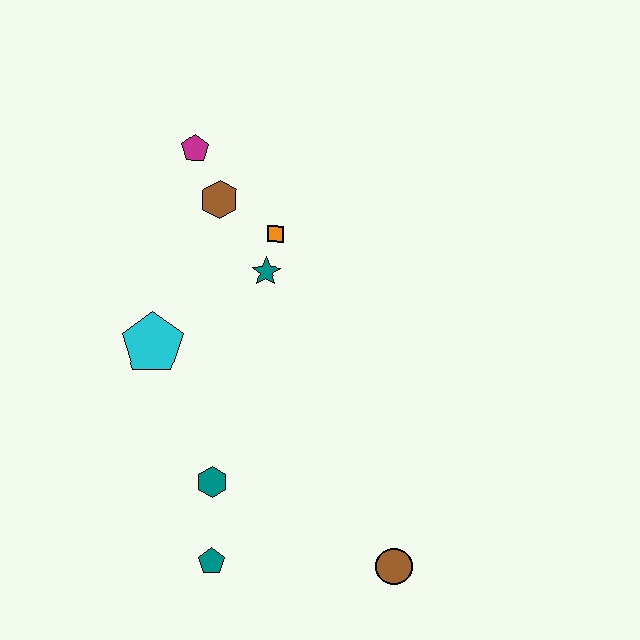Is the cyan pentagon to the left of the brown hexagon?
Yes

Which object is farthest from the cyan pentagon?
The brown circle is farthest from the cyan pentagon.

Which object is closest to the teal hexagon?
The teal pentagon is closest to the teal hexagon.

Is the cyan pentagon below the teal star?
Yes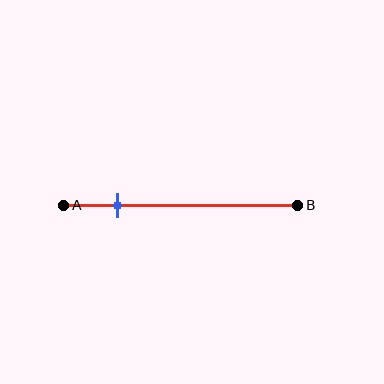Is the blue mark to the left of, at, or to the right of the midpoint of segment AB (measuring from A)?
The blue mark is to the left of the midpoint of segment AB.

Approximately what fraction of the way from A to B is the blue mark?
The blue mark is approximately 25% of the way from A to B.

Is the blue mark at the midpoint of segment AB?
No, the mark is at about 25% from A, not at the 50% midpoint.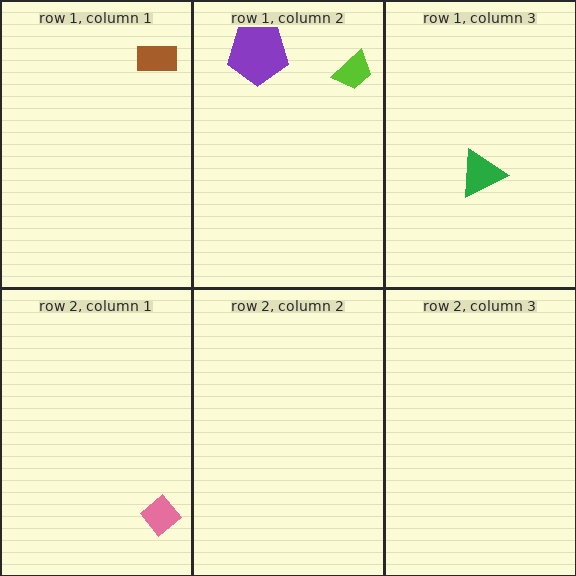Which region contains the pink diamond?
The row 2, column 1 region.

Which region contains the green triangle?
The row 1, column 3 region.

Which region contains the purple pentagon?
The row 1, column 2 region.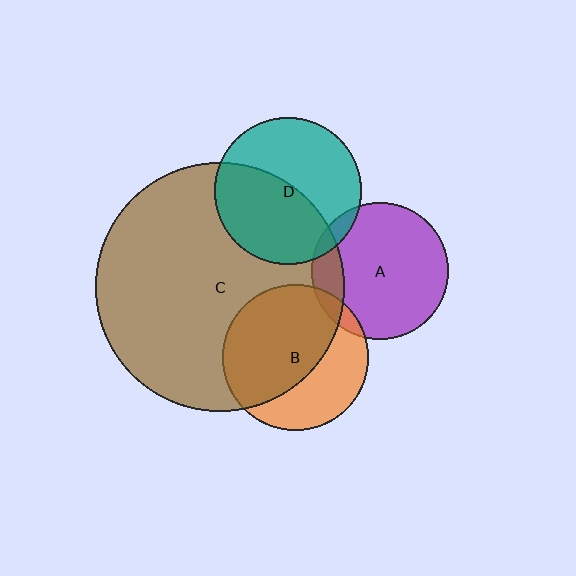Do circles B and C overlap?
Yes.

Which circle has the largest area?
Circle C (brown).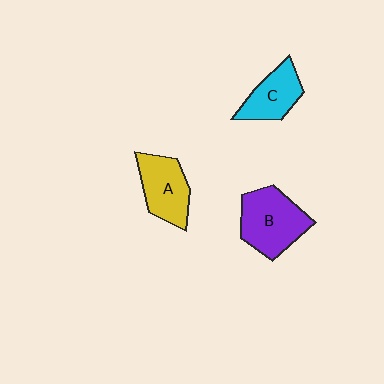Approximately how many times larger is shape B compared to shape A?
Approximately 1.3 times.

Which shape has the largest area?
Shape B (purple).